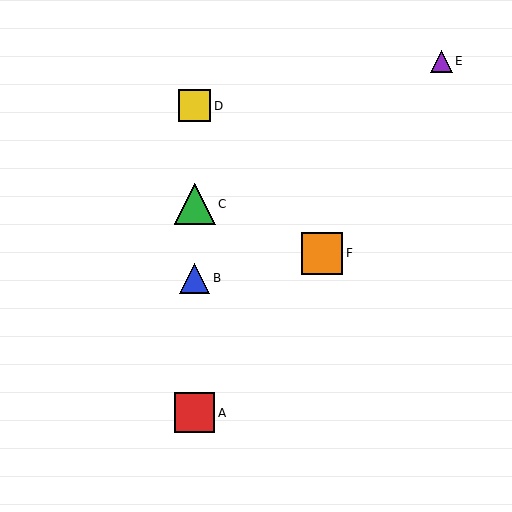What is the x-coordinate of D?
Object D is at x≈195.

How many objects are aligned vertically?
4 objects (A, B, C, D) are aligned vertically.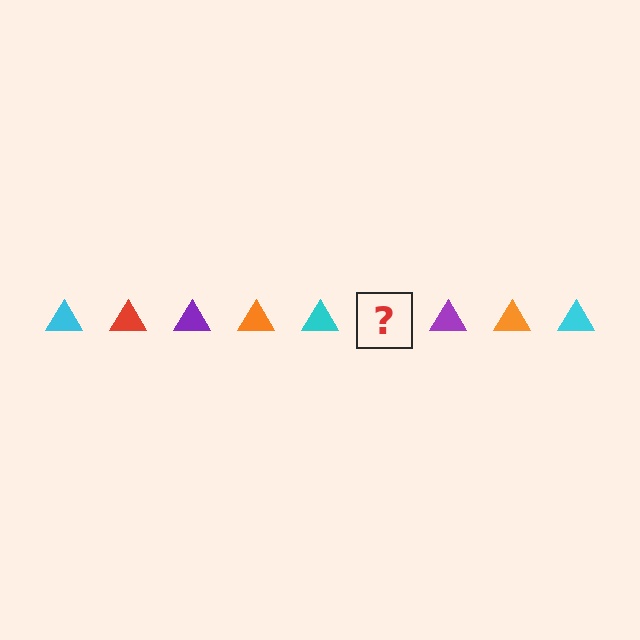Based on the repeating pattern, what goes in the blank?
The blank should be a red triangle.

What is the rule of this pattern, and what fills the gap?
The rule is that the pattern cycles through cyan, red, purple, orange triangles. The gap should be filled with a red triangle.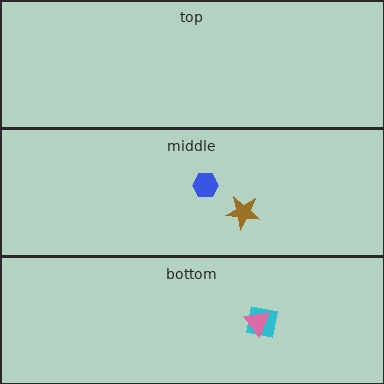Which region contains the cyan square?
The bottom region.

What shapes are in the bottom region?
The cyan square, the pink triangle.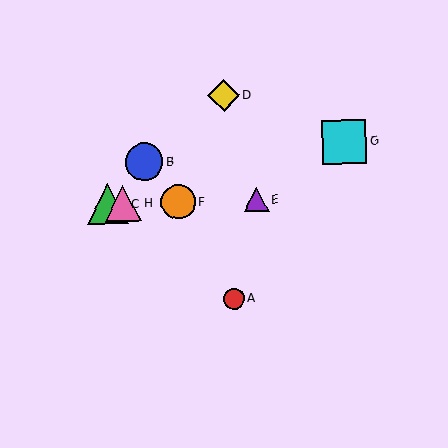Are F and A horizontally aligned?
No, F is at y≈202 and A is at y≈299.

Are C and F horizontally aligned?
Yes, both are at y≈204.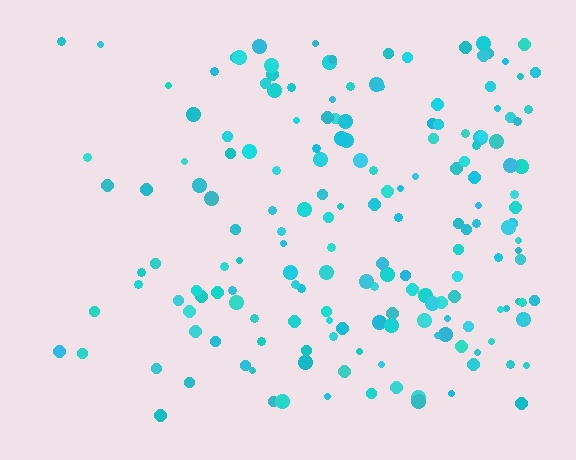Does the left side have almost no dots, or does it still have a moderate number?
Still a moderate number, just noticeably fewer than the right.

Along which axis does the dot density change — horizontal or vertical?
Horizontal.